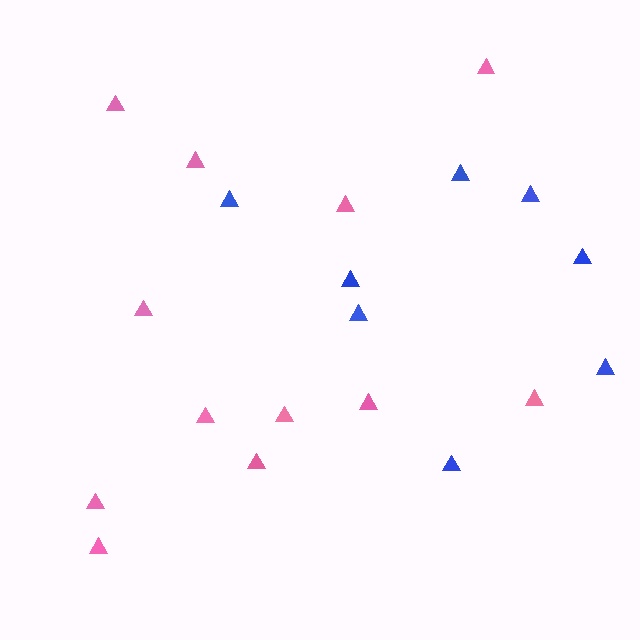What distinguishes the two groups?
There are 2 groups: one group of pink triangles (12) and one group of blue triangles (8).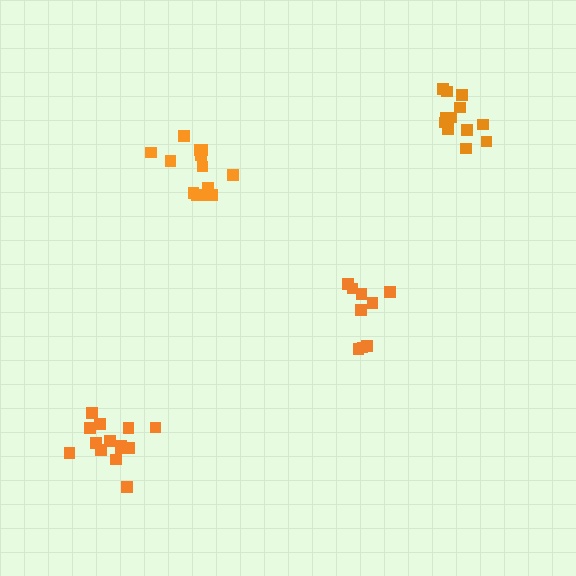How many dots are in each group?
Group 1: 14 dots, Group 2: 12 dots, Group 3: 13 dots, Group 4: 9 dots (48 total).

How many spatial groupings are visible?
There are 4 spatial groupings.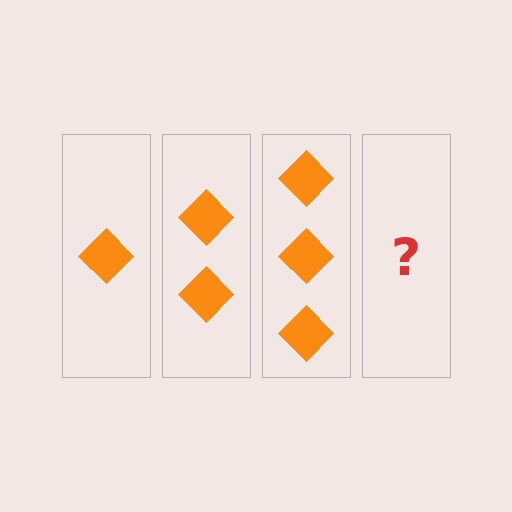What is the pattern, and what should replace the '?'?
The pattern is that each step adds one more diamond. The '?' should be 4 diamonds.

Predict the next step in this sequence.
The next step is 4 diamonds.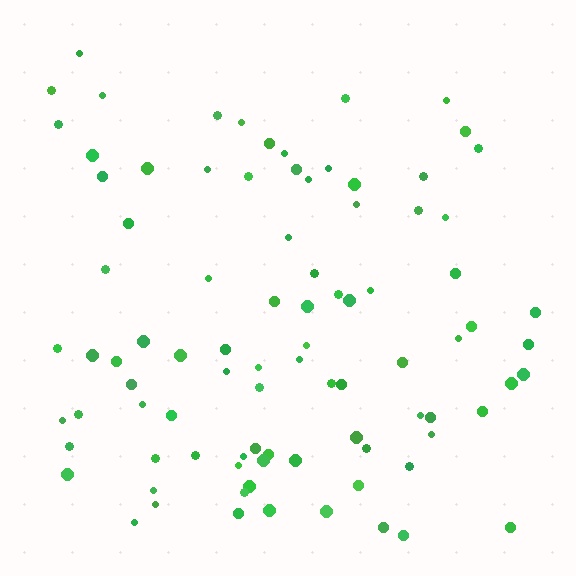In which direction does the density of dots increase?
From top to bottom, with the bottom side densest.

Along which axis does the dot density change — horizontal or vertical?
Vertical.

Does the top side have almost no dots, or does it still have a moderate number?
Still a moderate number, just noticeably fewer than the bottom.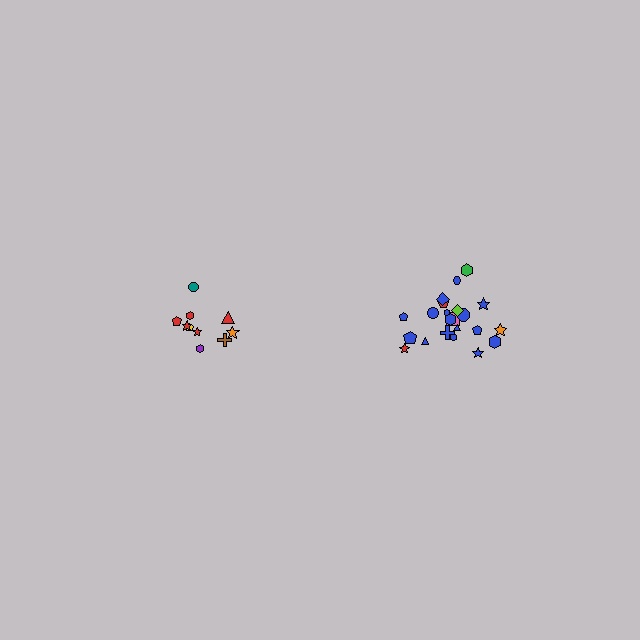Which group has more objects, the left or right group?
The right group.